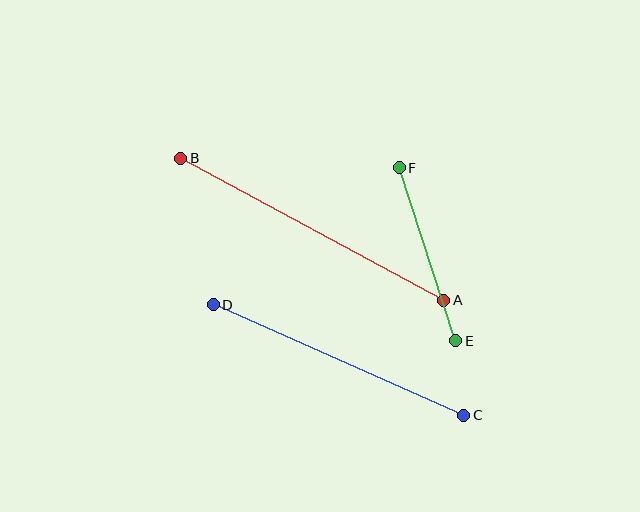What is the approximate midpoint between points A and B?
The midpoint is at approximately (312, 229) pixels.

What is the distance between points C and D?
The distance is approximately 274 pixels.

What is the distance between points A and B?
The distance is approximately 299 pixels.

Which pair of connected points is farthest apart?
Points A and B are farthest apart.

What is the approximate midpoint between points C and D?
The midpoint is at approximately (339, 360) pixels.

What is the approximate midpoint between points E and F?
The midpoint is at approximately (428, 254) pixels.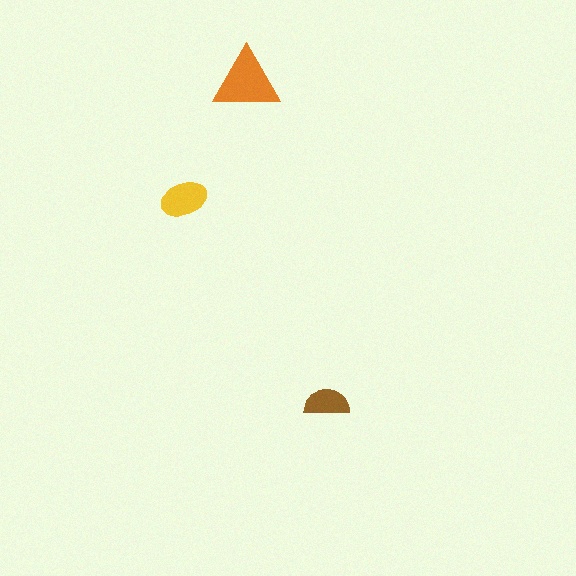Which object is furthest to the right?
The brown semicircle is rightmost.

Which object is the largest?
The orange triangle.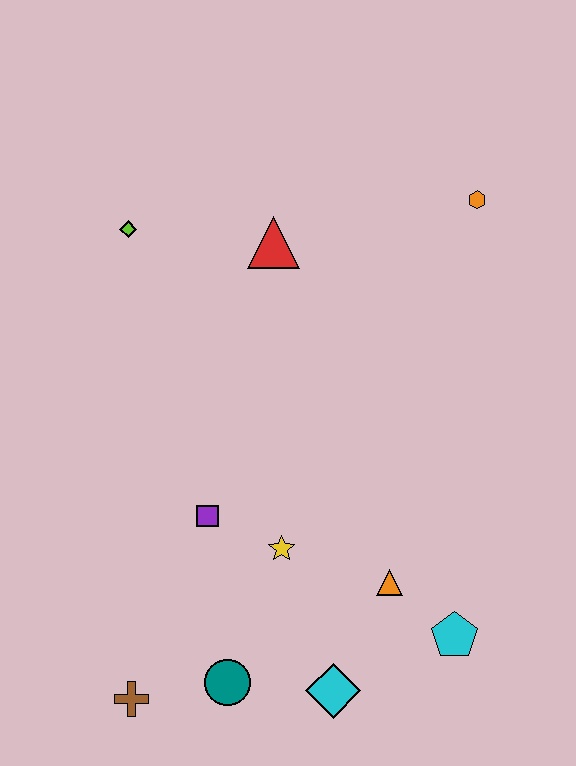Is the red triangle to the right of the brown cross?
Yes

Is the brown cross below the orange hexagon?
Yes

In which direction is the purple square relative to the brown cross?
The purple square is above the brown cross.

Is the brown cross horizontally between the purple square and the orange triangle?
No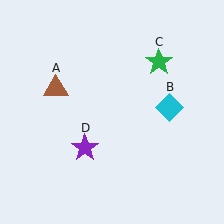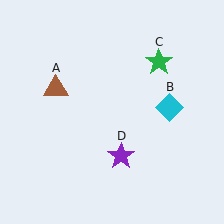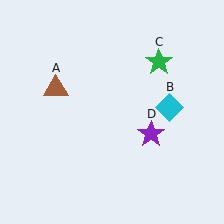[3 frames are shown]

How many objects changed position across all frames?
1 object changed position: purple star (object D).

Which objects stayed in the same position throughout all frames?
Brown triangle (object A) and cyan diamond (object B) and green star (object C) remained stationary.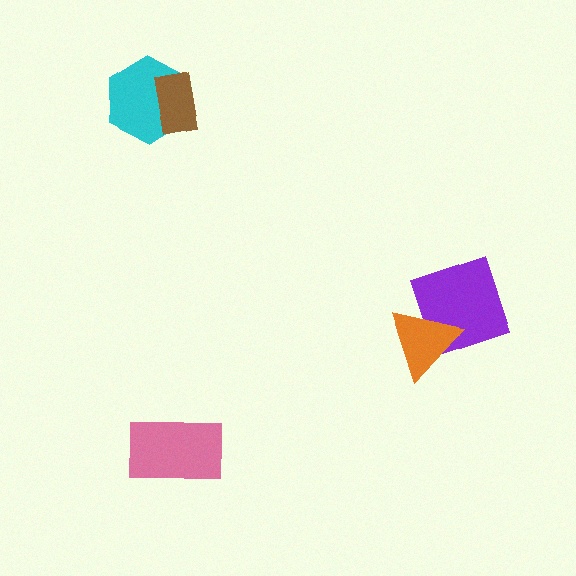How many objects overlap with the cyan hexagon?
1 object overlaps with the cyan hexagon.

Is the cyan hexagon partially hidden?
Yes, it is partially covered by another shape.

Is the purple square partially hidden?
Yes, it is partially covered by another shape.